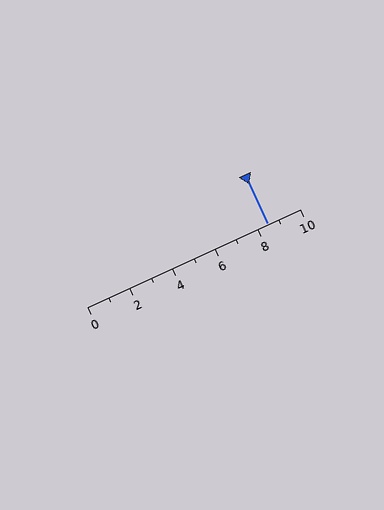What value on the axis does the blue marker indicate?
The marker indicates approximately 8.5.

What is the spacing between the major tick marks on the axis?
The major ticks are spaced 2 apart.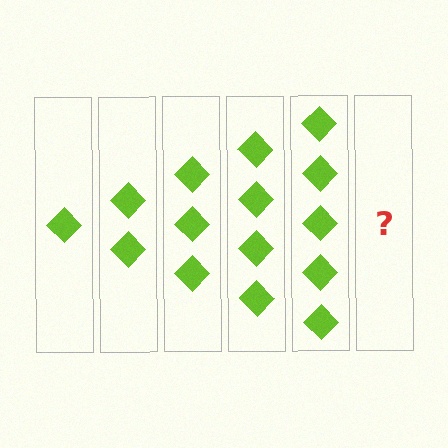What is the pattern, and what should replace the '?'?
The pattern is that each step adds one more diamond. The '?' should be 6 diamonds.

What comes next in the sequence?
The next element should be 6 diamonds.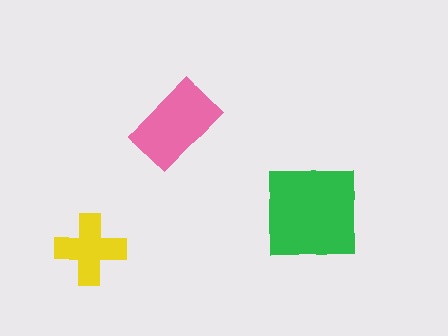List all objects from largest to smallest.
The green square, the pink rectangle, the yellow cross.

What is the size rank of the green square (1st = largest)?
1st.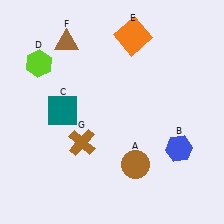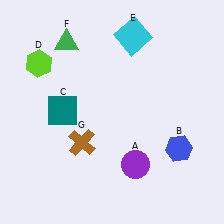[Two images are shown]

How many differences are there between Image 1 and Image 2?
There are 3 differences between the two images.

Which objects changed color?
A changed from brown to purple. E changed from orange to cyan. F changed from brown to green.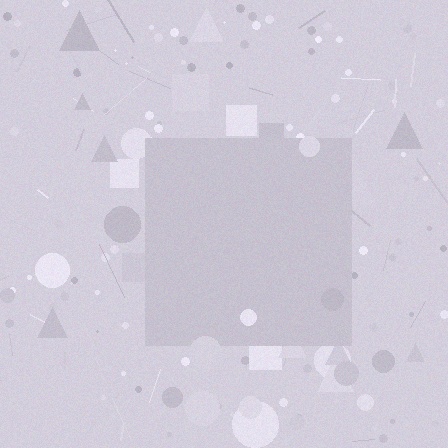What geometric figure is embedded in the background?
A square is embedded in the background.